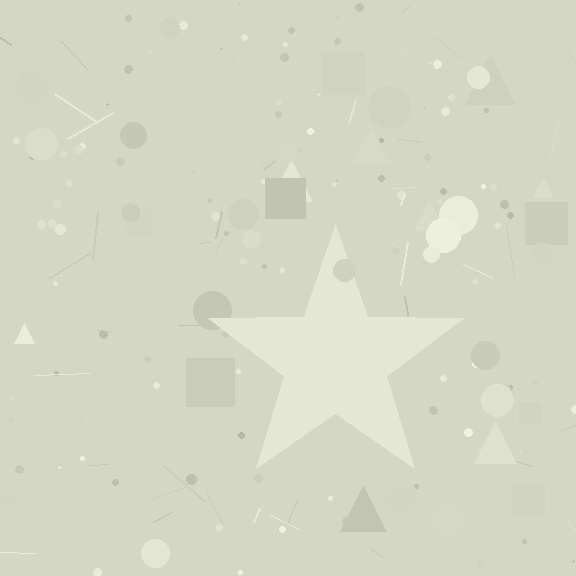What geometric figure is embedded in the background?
A star is embedded in the background.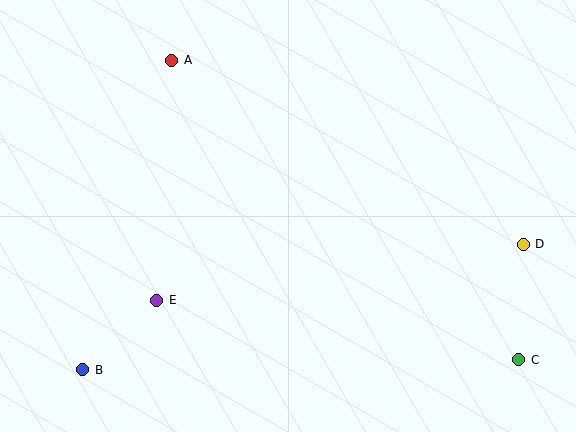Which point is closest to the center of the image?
Point E at (157, 300) is closest to the center.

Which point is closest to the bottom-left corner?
Point B is closest to the bottom-left corner.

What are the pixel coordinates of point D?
Point D is at (523, 244).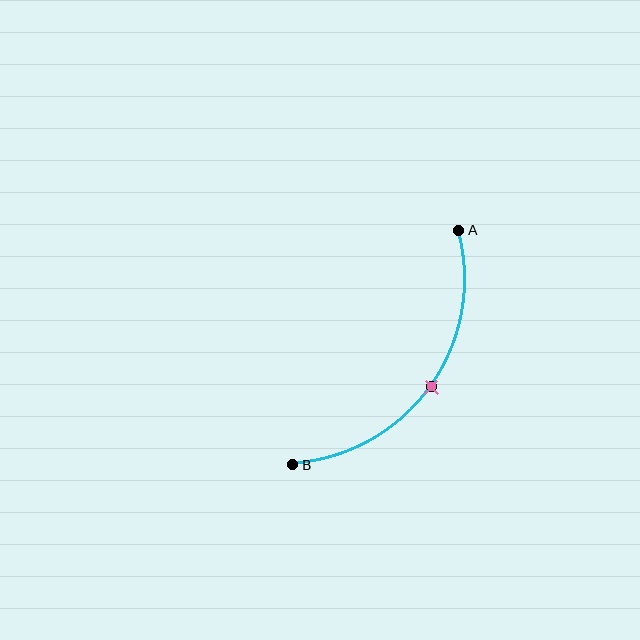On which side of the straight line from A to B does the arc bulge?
The arc bulges below and to the right of the straight line connecting A and B.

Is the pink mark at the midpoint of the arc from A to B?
Yes. The pink mark lies on the arc at equal arc-length from both A and B — it is the arc midpoint.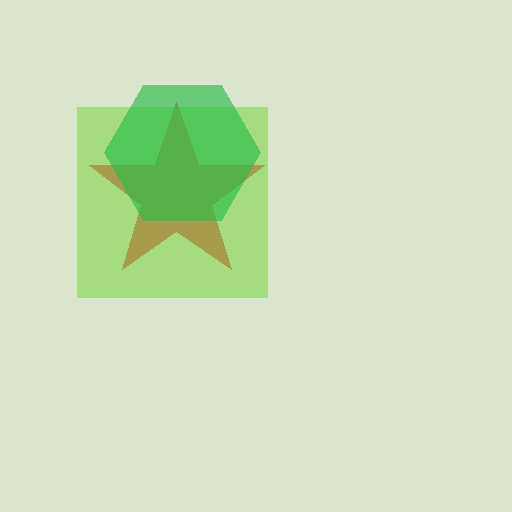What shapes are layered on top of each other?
The layered shapes are: a red star, a lime square, a green hexagon.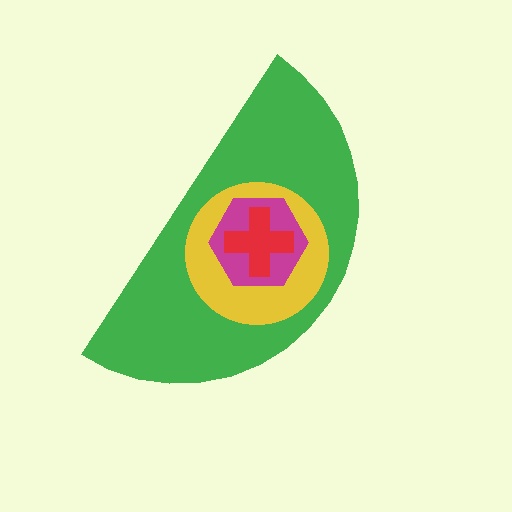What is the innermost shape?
The red cross.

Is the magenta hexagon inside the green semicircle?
Yes.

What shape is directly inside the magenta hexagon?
The red cross.